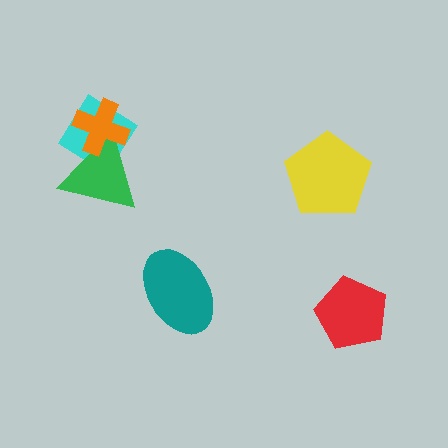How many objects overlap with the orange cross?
2 objects overlap with the orange cross.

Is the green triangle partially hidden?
Yes, it is partially covered by another shape.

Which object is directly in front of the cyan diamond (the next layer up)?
The green triangle is directly in front of the cyan diamond.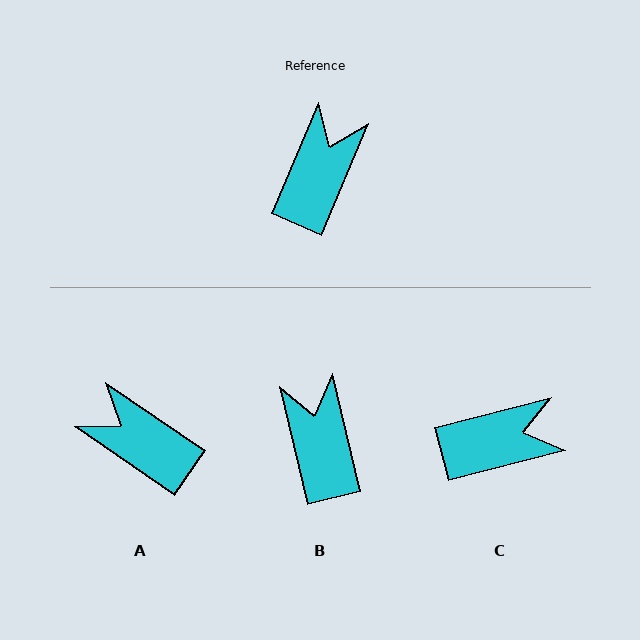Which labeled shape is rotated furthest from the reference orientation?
A, about 79 degrees away.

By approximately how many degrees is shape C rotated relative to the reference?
Approximately 52 degrees clockwise.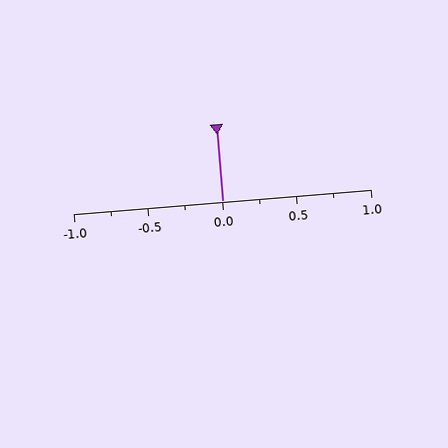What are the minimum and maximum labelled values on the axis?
The axis runs from -1.0 to 1.0.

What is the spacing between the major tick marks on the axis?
The major ticks are spaced 0.5 apart.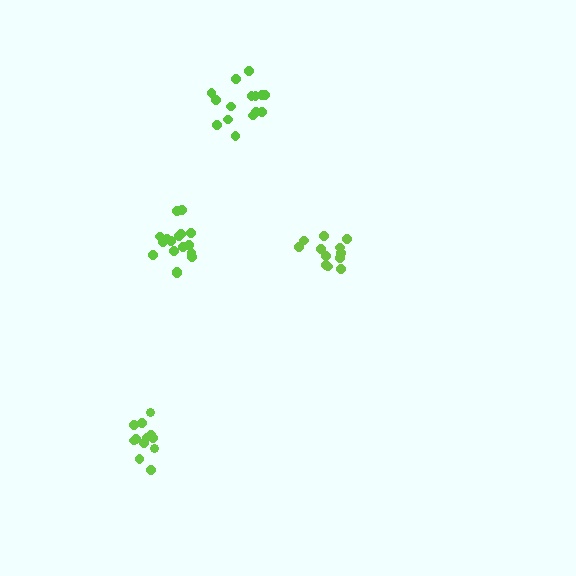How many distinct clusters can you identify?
There are 4 distinct clusters.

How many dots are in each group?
Group 1: 12 dots, Group 2: 12 dots, Group 3: 17 dots, Group 4: 15 dots (56 total).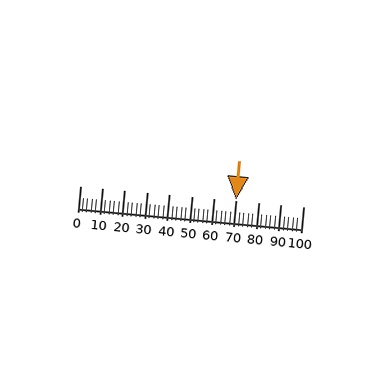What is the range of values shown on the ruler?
The ruler shows values from 0 to 100.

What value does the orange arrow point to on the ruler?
The orange arrow points to approximately 70.